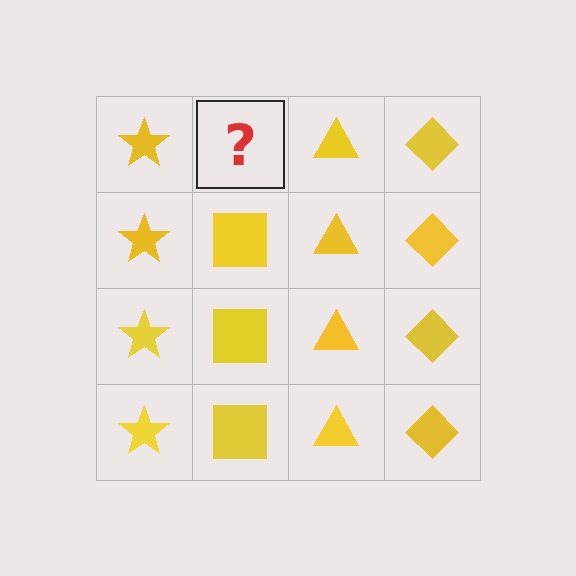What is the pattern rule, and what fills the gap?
The rule is that each column has a consistent shape. The gap should be filled with a yellow square.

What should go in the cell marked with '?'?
The missing cell should contain a yellow square.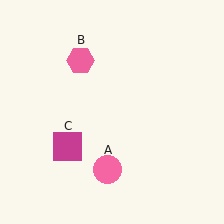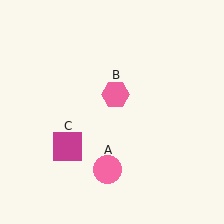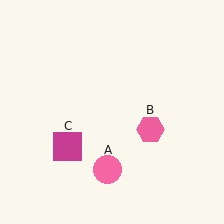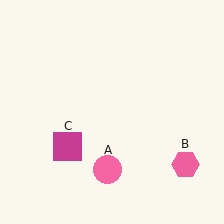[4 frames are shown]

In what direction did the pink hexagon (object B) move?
The pink hexagon (object B) moved down and to the right.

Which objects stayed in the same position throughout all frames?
Pink circle (object A) and magenta square (object C) remained stationary.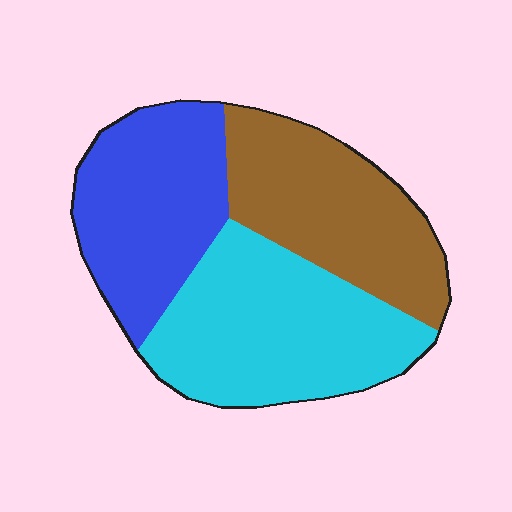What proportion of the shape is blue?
Blue covers 30% of the shape.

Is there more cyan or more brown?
Cyan.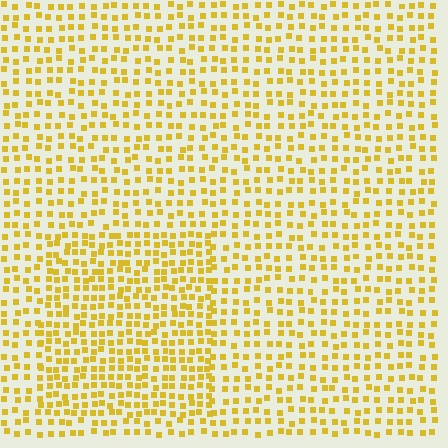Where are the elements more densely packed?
The elements are more densely packed inside the rectangle boundary.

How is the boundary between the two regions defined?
The boundary is defined by a change in element density (approximately 1.5x ratio). All elements are the same color, size, and shape.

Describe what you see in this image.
The image contains small yellow elements arranged at two different densities. A rectangle-shaped region is visible where the elements are more densely packed than the surrounding area.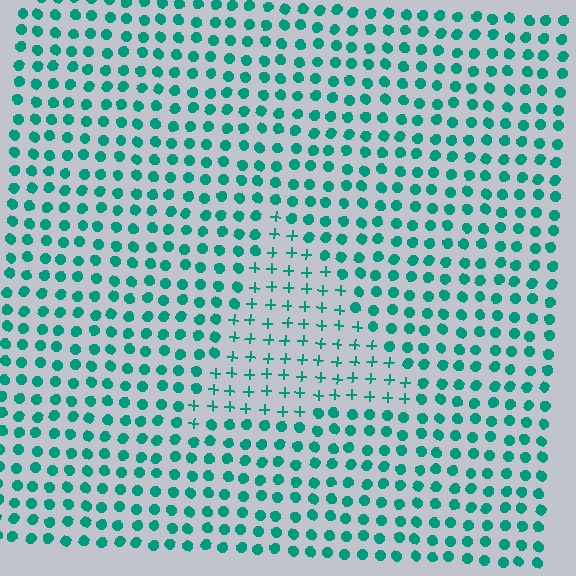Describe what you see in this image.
The image is filled with small teal elements arranged in a uniform grid. A triangle-shaped region contains plus signs, while the surrounding area contains circles. The boundary is defined purely by the change in element shape.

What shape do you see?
I see a triangle.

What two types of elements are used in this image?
The image uses plus signs inside the triangle region and circles outside it.